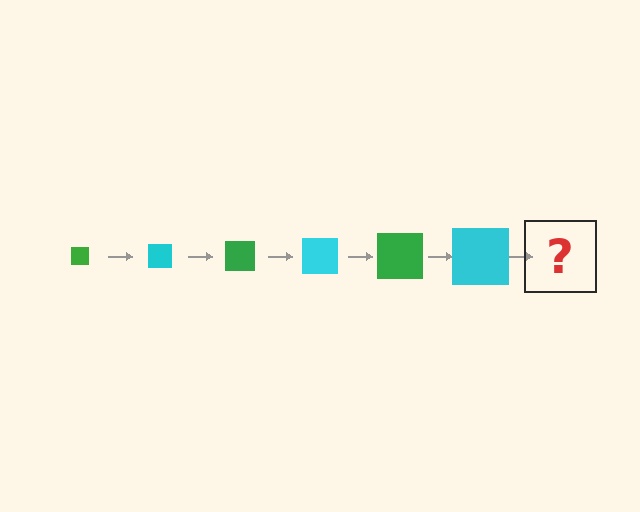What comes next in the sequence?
The next element should be a green square, larger than the previous one.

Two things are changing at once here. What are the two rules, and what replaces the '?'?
The two rules are that the square grows larger each step and the color cycles through green and cyan. The '?' should be a green square, larger than the previous one.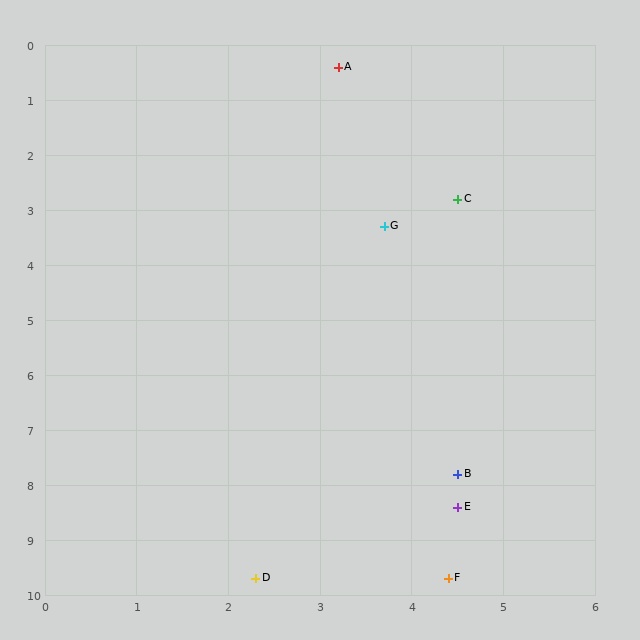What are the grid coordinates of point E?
Point E is at approximately (4.5, 8.4).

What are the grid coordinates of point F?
Point F is at approximately (4.4, 9.7).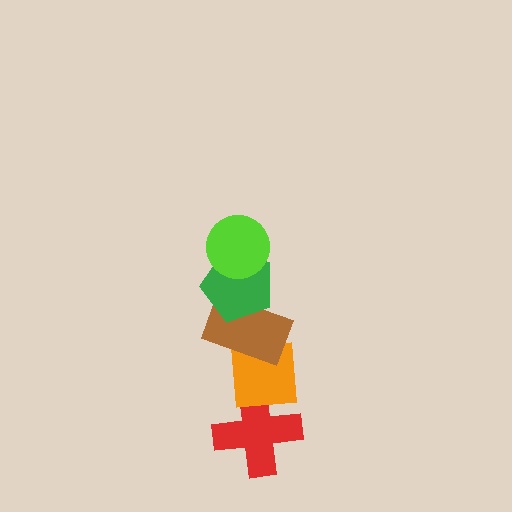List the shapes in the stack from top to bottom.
From top to bottom: the lime circle, the green pentagon, the brown rectangle, the orange square, the red cross.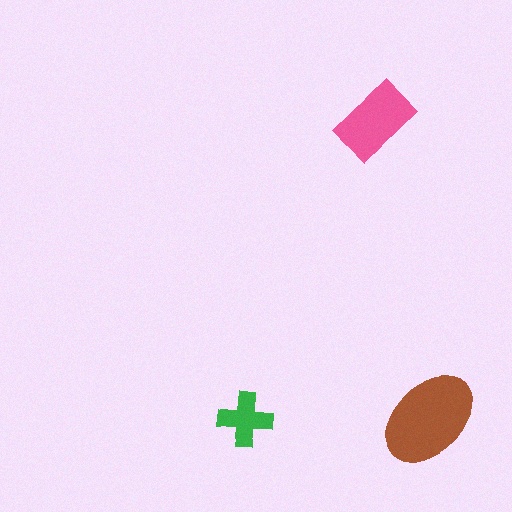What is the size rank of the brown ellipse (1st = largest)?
1st.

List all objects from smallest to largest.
The green cross, the pink rectangle, the brown ellipse.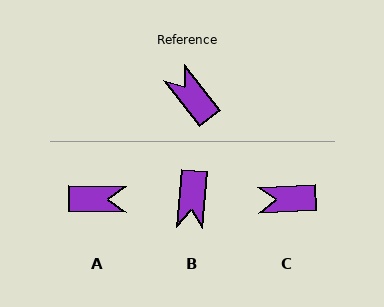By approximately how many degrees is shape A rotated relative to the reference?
Approximately 129 degrees clockwise.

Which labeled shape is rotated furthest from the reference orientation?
B, about 138 degrees away.